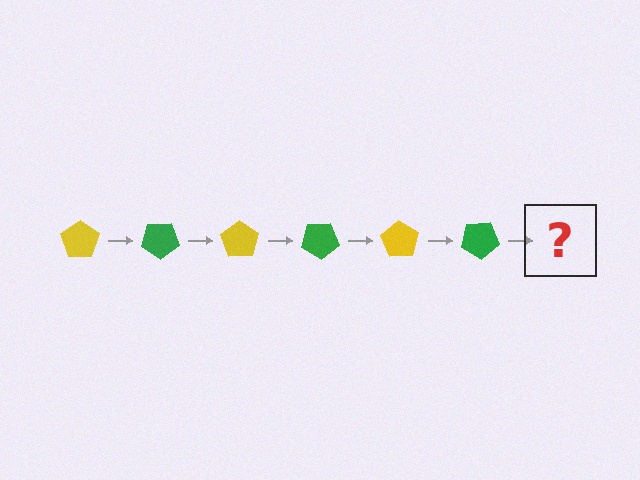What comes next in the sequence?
The next element should be a yellow pentagon, rotated 210 degrees from the start.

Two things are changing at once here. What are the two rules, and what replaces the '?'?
The two rules are that it rotates 35 degrees each step and the color cycles through yellow and green. The '?' should be a yellow pentagon, rotated 210 degrees from the start.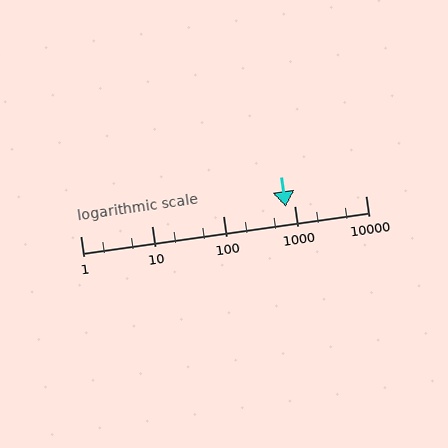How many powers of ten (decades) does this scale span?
The scale spans 4 decades, from 1 to 10000.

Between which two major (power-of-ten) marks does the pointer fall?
The pointer is between 100 and 1000.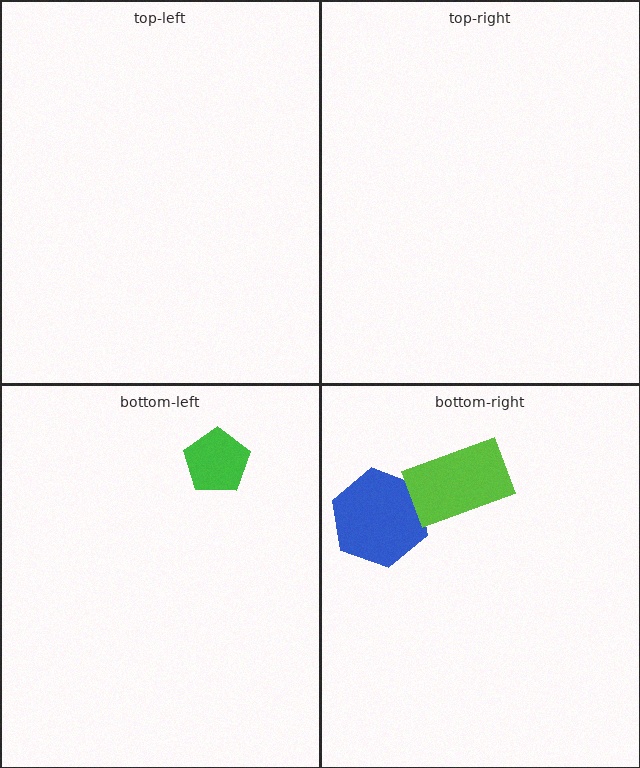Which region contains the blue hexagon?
The bottom-right region.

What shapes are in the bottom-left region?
The green pentagon.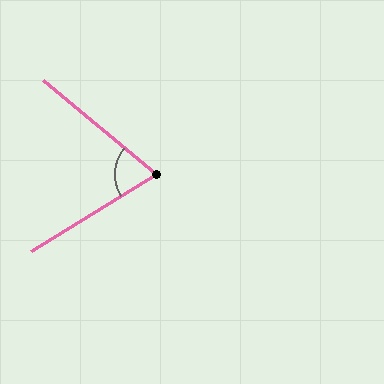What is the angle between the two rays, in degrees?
Approximately 72 degrees.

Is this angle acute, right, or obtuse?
It is acute.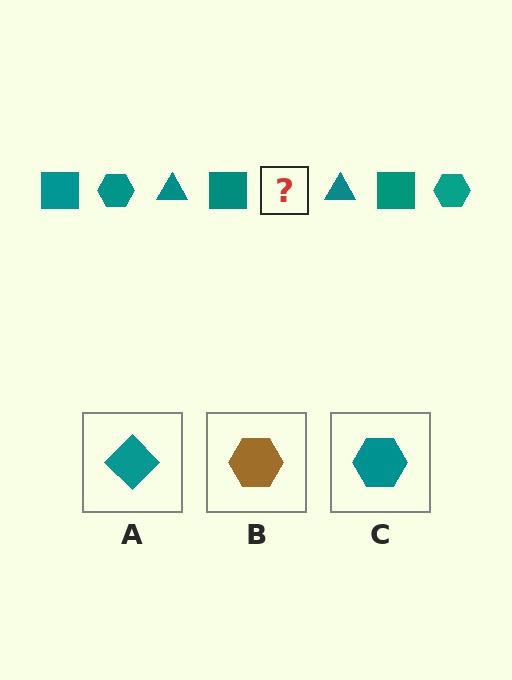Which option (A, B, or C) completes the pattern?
C.